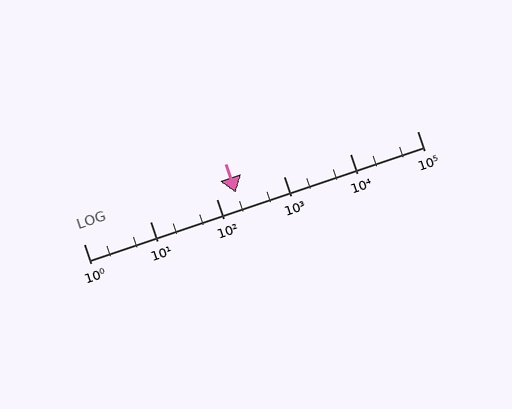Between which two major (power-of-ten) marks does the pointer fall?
The pointer is between 100 and 1000.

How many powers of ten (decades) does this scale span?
The scale spans 5 decades, from 1 to 100000.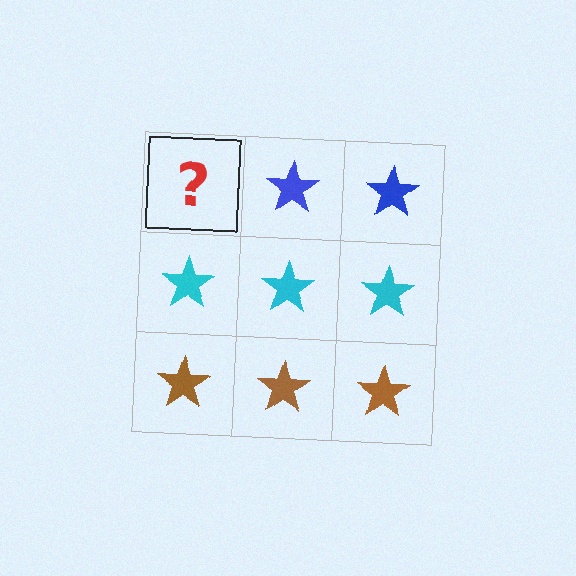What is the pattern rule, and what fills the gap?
The rule is that each row has a consistent color. The gap should be filled with a blue star.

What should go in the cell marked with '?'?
The missing cell should contain a blue star.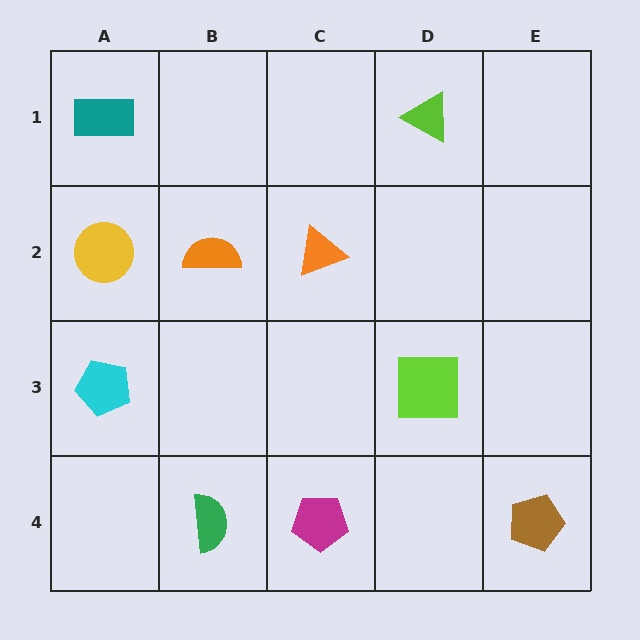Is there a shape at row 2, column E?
No, that cell is empty.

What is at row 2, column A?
A yellow circle.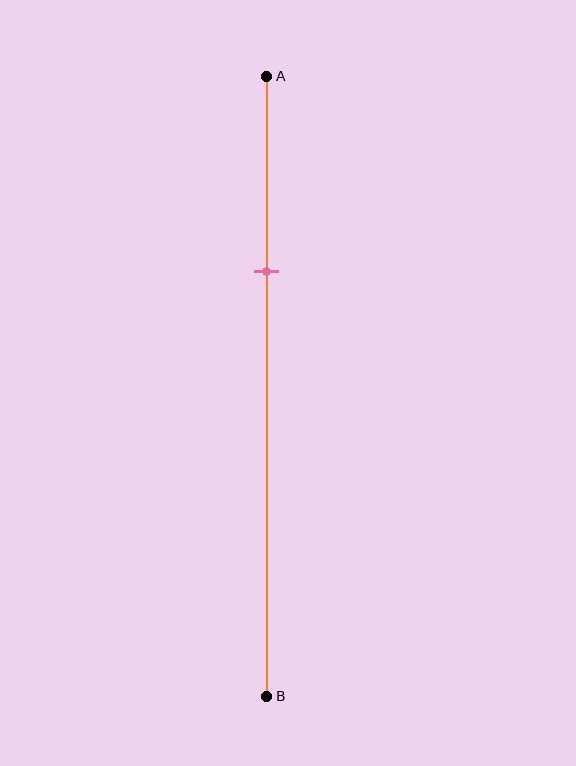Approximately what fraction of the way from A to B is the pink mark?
The pink mark is approximately 30% of the way from A to B.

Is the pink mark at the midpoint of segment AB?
No, the mark is at about 30% from A, not at the 50% midpoint.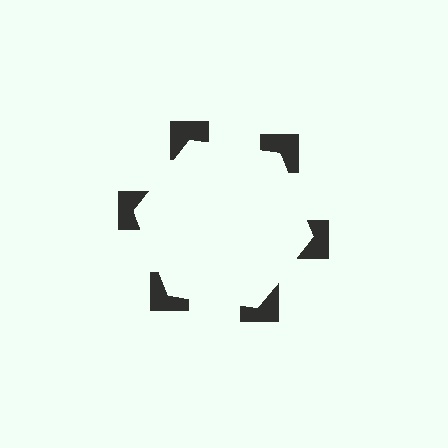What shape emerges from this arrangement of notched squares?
An illusory hexagon — its edges are inferred from the aligned wedge cuts in the notched squares, not physically drawn.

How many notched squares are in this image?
There are 6 — one at each vertex of the illusory hexagon.